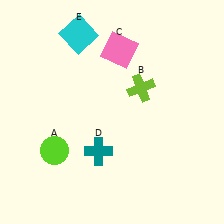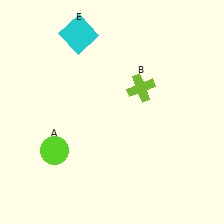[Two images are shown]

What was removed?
The pink square (C), the teal cross (D) were removed in Image 2.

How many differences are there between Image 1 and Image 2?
There are 2 differences between the two images.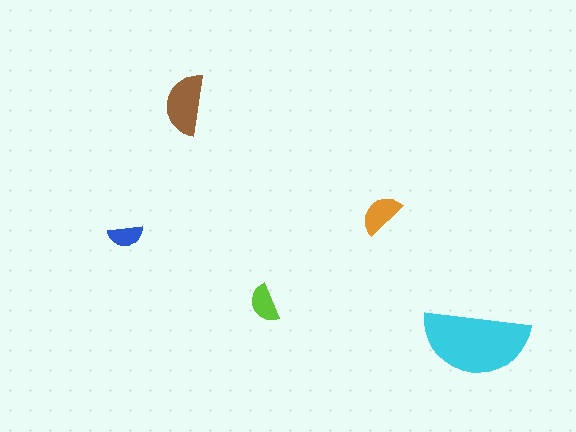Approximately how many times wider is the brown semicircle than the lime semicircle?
About 1.5 times wider.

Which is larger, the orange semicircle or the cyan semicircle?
The cyan one.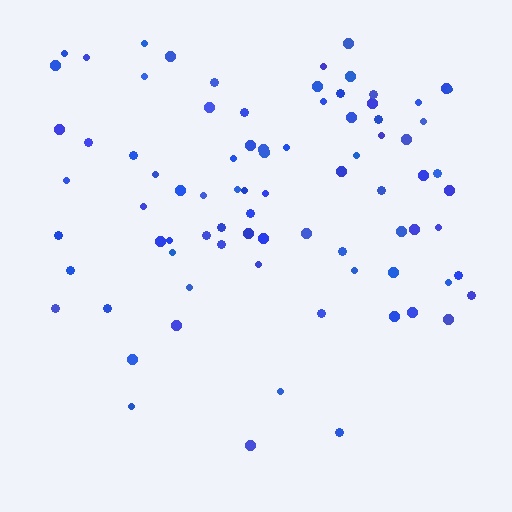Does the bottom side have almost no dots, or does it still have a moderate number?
Still a moderate number, just noticeably fewer than the top.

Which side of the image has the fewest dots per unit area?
The bottom.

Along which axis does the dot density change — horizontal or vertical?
Vertical.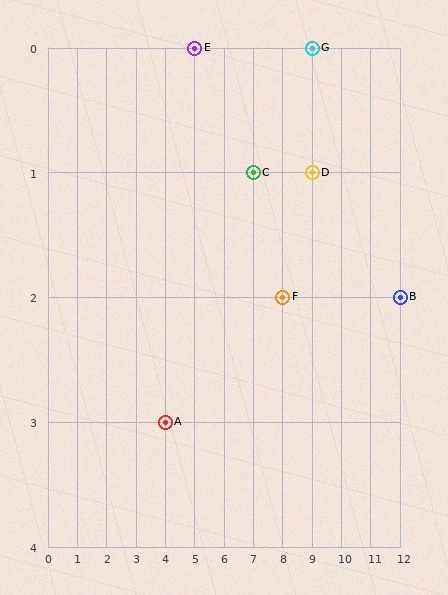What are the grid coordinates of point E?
Point E is at grid coordinates (5, 0).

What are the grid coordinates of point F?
Point F is at grid coordinates (8, 2).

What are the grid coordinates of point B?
Point B is at grid coordinates (12, 2).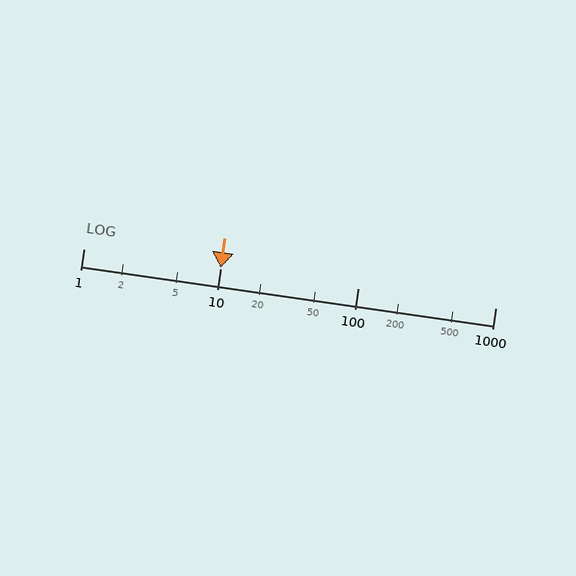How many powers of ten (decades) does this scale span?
The scale spans 3 decades, from 1 to 1000.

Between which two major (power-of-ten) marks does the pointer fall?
The pointer is between 10 and 100.